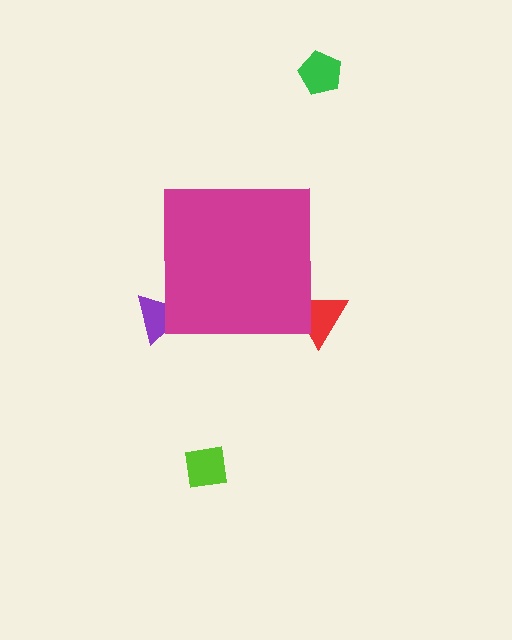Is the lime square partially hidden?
No, the lime square is fully visible.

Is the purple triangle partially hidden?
Yes, the purple triangle is partially hidden behind the magenta square.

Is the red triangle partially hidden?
Yes, the red triangle is partially hidden behind the magenta square.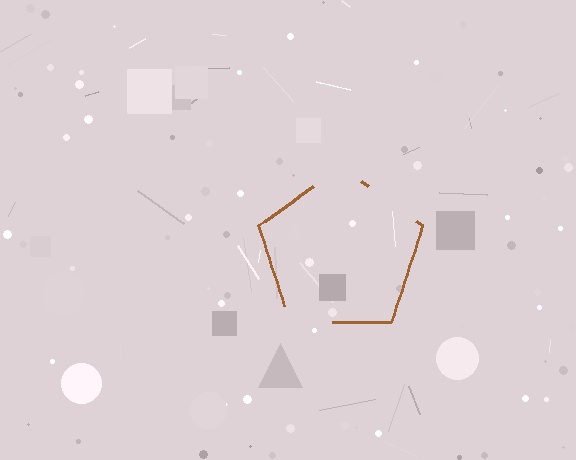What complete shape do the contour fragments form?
The contour fragments form a pentagon.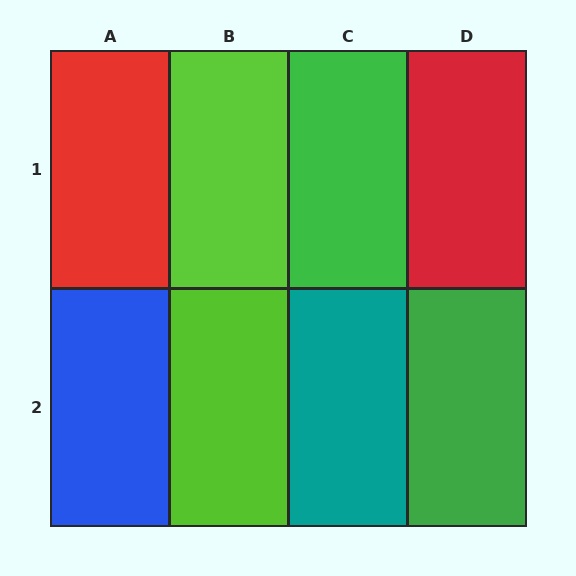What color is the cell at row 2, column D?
Green.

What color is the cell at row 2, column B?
Lime.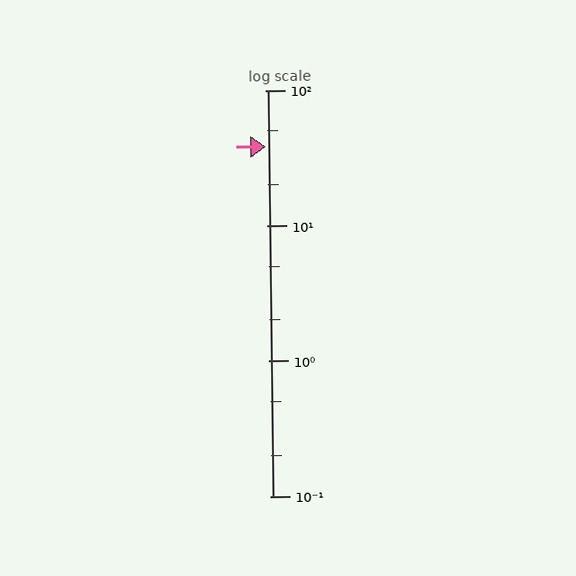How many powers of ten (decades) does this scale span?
The scale spans 3 decades, from 0.1 to 100.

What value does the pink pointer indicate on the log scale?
The pointer indicates approximately 38.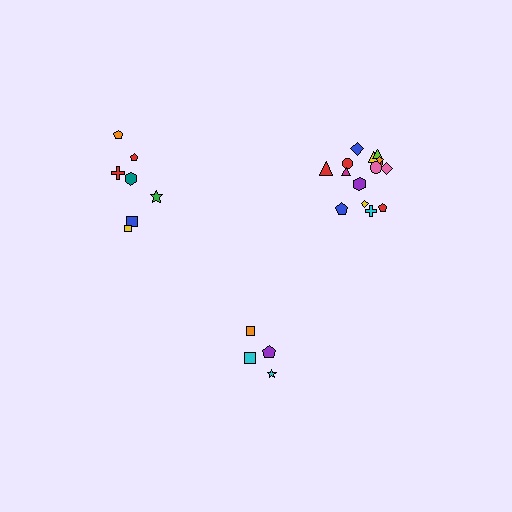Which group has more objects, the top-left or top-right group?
The top-right group.